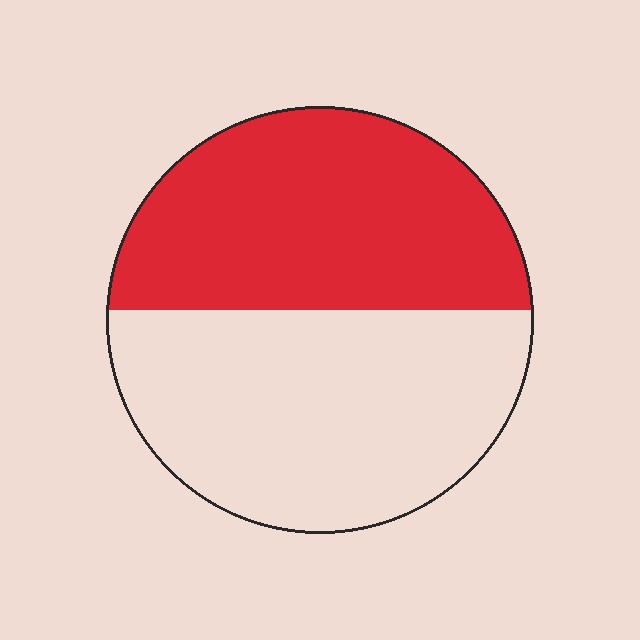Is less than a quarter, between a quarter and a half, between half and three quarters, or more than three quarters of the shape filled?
Between a quarter and a half.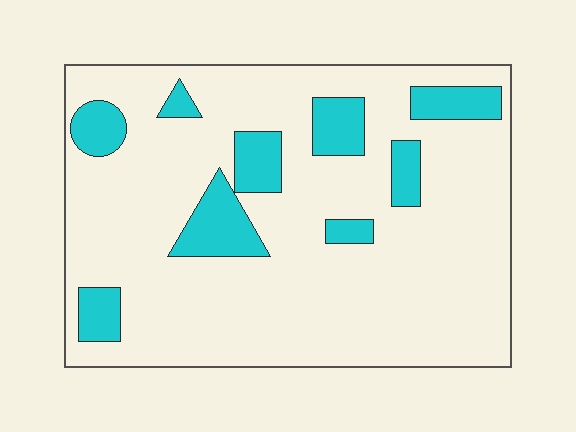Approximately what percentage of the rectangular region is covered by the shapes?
Approximately 15%.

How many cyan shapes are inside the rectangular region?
9.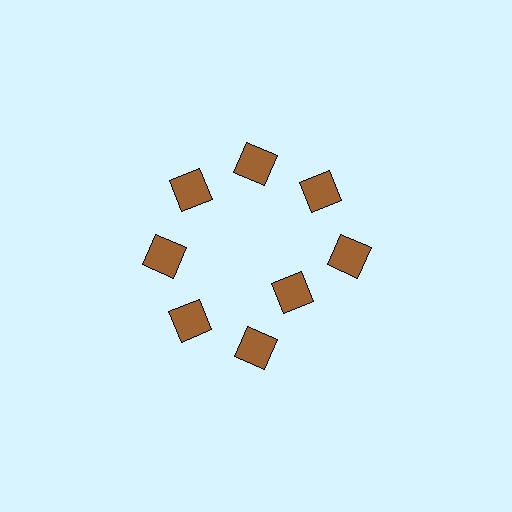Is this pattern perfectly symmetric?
No. The 8 brown diamonds are arranged in a ring, but one element near the 4 o'clock position is pulled inward toward the center, breaking the 8-fold rotational symmetry.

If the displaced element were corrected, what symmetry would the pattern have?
It would have 8-fold rotational symmetry — the pattern would map onto itself every 45 degrees.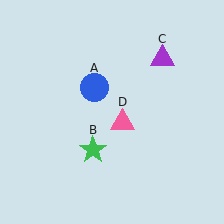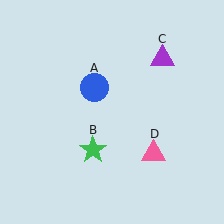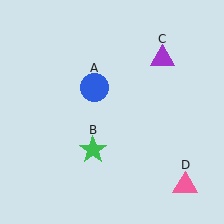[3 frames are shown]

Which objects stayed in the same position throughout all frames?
Blue circle (object A) and green star (object B) and purple triangle (object C) remained stationary.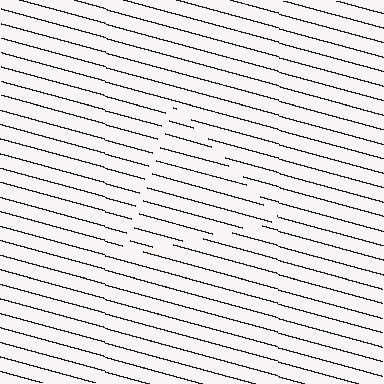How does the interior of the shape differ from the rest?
The interior of the shape contains the same grating, shifted by half a period — the contour is defined by the phase discontinuity where line-ends from the inner and outer gratings abut.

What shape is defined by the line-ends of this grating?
An illusory triangle. The interior of the shape contains the same grating, shifted by half a period — the contour is defined by the phase discontinuity where line-ends from the inner and outer gratings abut.